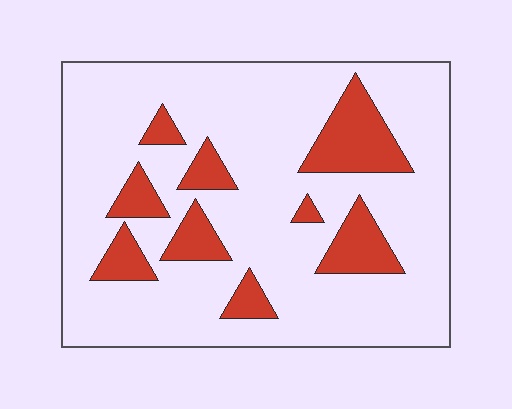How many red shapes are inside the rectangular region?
9.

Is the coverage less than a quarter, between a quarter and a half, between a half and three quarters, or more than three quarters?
Less than a quarter.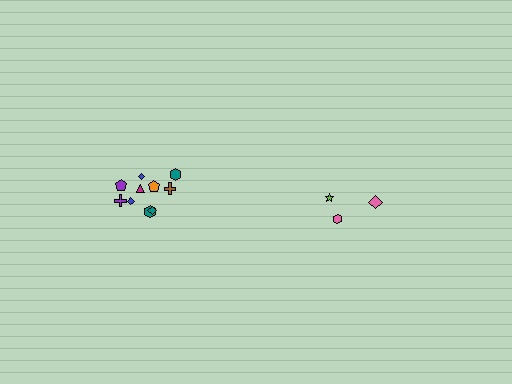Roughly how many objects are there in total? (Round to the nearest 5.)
Roughly 15 objects in total.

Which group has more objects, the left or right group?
The left group.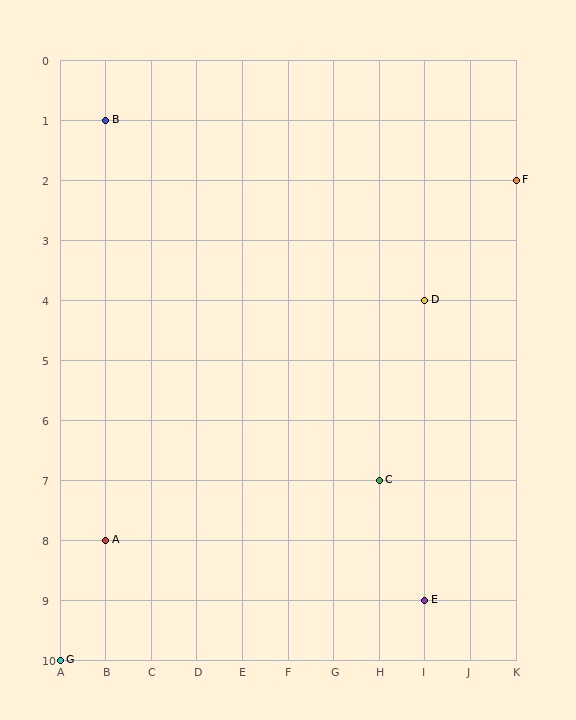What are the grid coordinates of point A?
Point A is at grid coordinates (B, 8).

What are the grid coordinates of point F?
Point F is at grid coordinates (K, 2).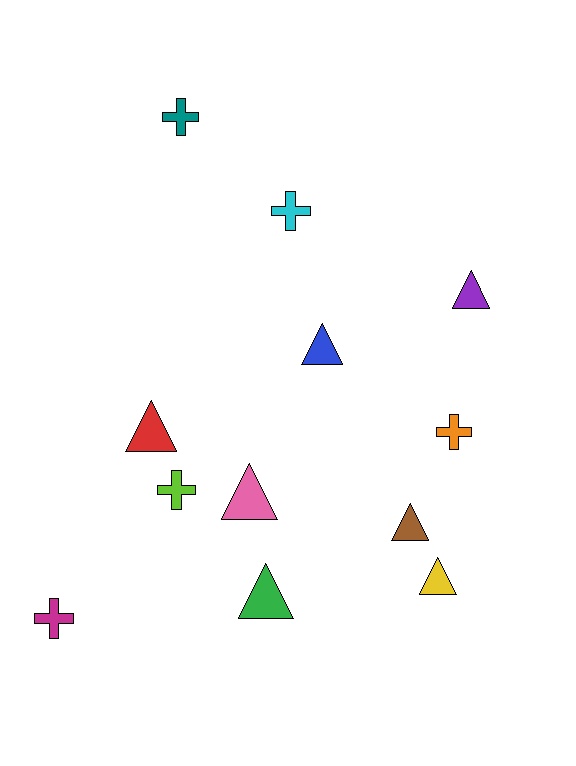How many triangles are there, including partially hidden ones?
There are 7 triangles.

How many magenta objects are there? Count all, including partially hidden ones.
There is 1 magenta object.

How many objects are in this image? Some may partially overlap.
There are 12 objects.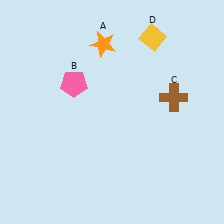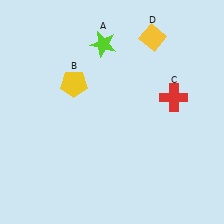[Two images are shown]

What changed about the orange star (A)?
In Image 1, A is orange. In Image 2, it changed to lime.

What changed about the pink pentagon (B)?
In Image 1, B is pink. In Image 2, it changed to yellow.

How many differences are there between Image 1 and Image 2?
There are 3 differences between the two images.